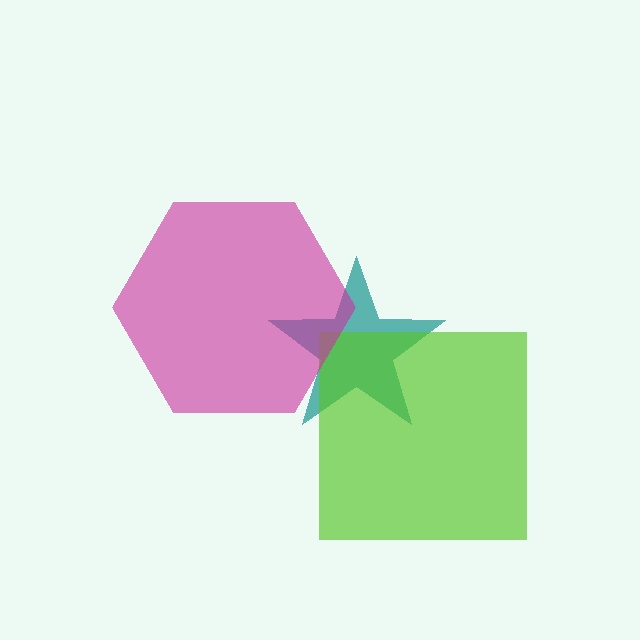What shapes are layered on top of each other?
The layered shapes are: a teal star, a lime square, a magenta hexagon.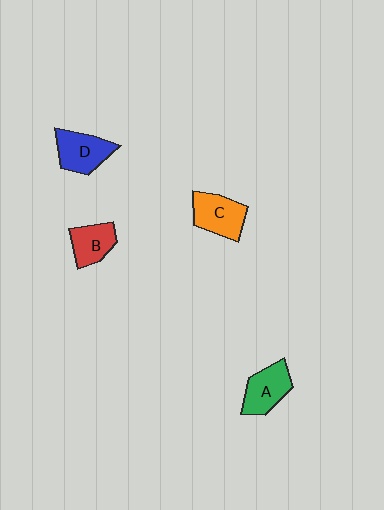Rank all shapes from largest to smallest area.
From largest to smallest: C (orange), D (blue), A (green), B (red).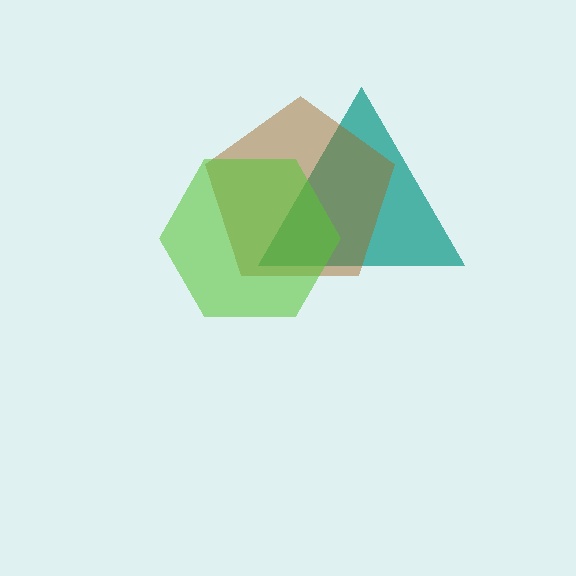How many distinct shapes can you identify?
There are 3 distinct shapes: a teal triangle, a brown pentagon, a lime hexagon.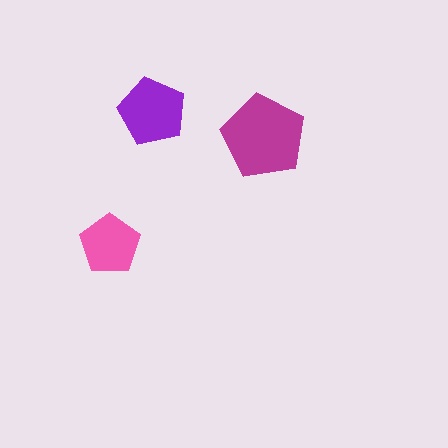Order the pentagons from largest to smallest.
the magenta one, the purple one, the pink one.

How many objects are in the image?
There are 3 objects in the image.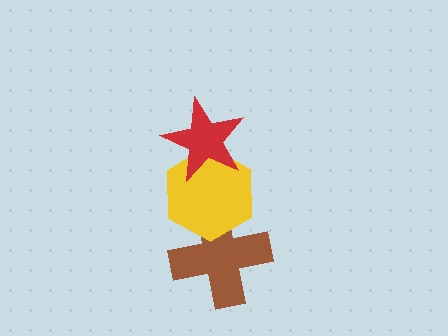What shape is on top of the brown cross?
The yellow hexagon is on top of the brown cross.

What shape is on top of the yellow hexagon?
The red star is on top of the yellow hexagon.